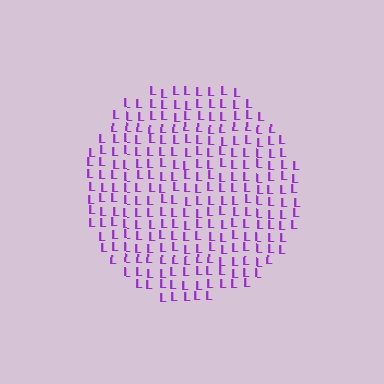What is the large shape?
The large shape is a circle.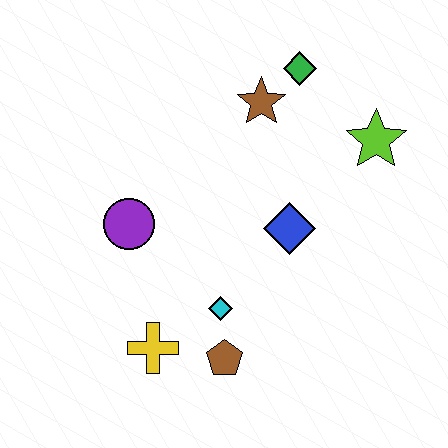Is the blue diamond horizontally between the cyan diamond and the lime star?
Yes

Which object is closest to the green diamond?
The brown star is closest to the green diamond.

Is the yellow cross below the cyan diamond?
Yes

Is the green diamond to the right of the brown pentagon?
Yes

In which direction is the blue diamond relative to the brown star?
The blue diamond is below the brown star.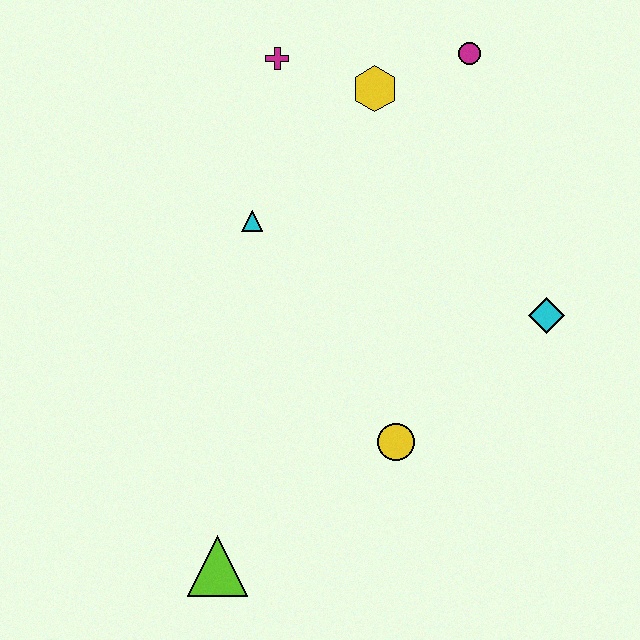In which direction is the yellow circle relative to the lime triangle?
The yellow circle is to the right of the lime triangle.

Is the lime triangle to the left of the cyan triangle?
Yes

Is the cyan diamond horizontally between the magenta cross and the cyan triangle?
No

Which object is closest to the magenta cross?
The yellow hexagon is closest to the magenta cross.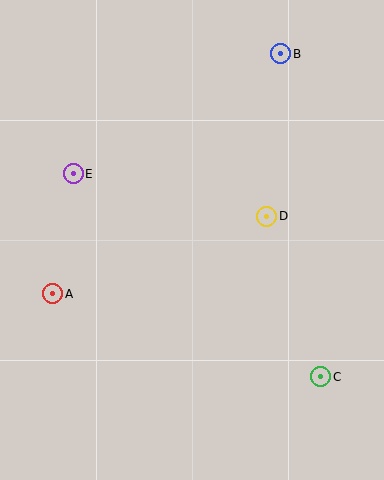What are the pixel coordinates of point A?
Point A is at (53, 294).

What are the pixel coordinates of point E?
Point E is at (73, 174).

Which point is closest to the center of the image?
Point D at (267, 216) is closest to the center.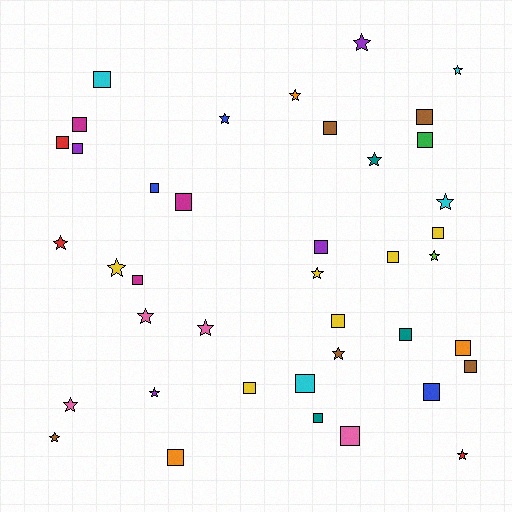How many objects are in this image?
There are 40 objects.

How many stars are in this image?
There are 17 stars.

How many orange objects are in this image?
There are 3 orange objects.